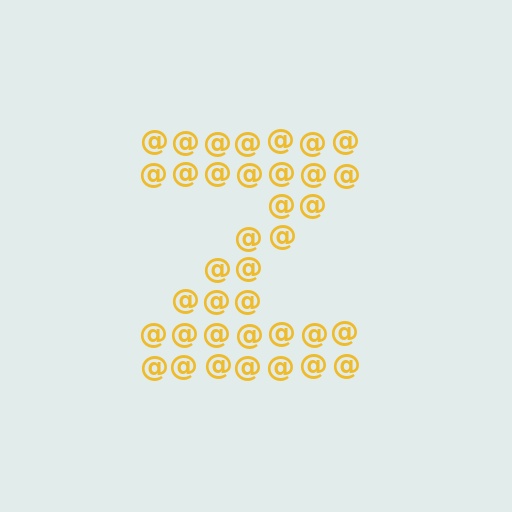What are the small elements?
The small elements are at signs.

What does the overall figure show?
The overall figure shows the letter Z.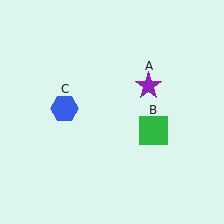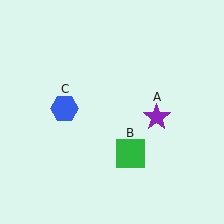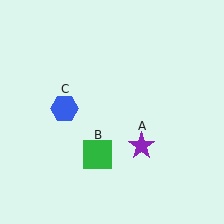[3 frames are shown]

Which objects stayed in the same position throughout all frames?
Blue hexagon (object C) remained stationary.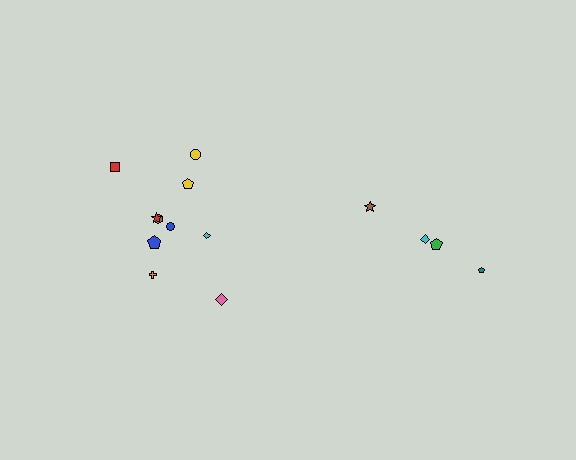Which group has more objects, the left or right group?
The left group.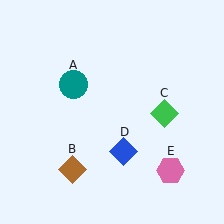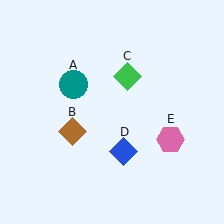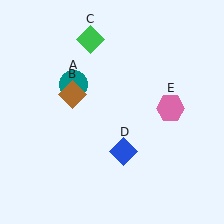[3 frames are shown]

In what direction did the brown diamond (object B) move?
The brown diamond (object B) moved up.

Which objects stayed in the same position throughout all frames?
Teal circle (object A) and blue diamond (object D) remained stationary.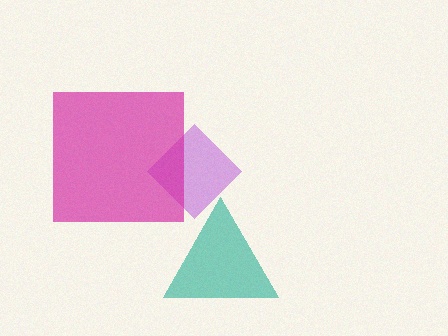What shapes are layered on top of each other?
The layered shapes are: a purple diamond, a magenta square, a teal triangle.